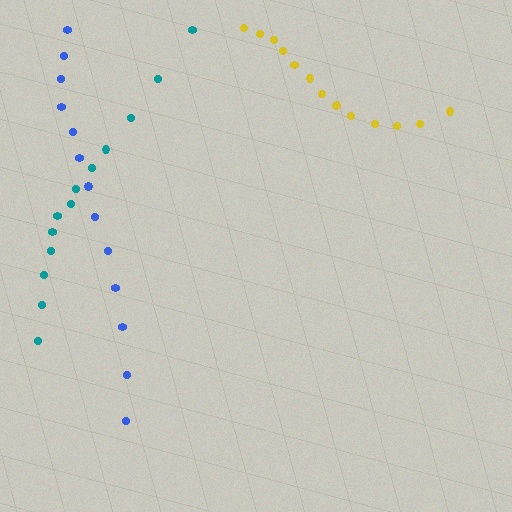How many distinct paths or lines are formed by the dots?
There are 3 distinct paths.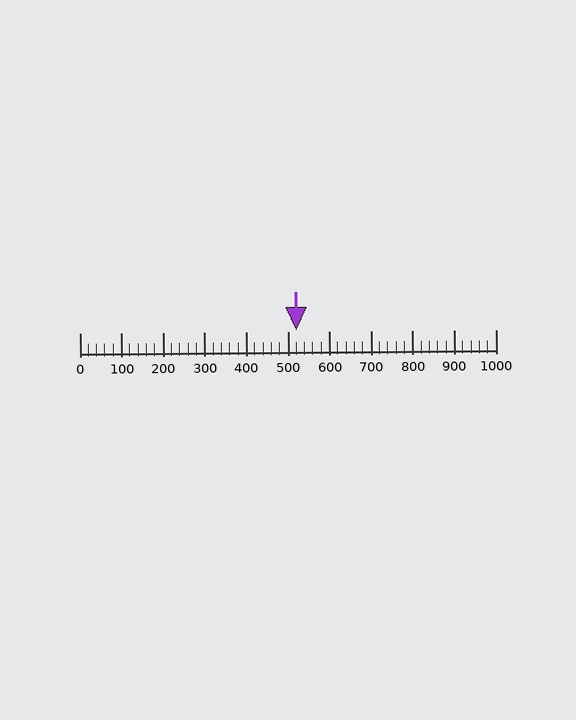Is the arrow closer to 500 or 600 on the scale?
The arrow is closer to 500.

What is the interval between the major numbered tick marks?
The major tick marks are spaced 100 units apart.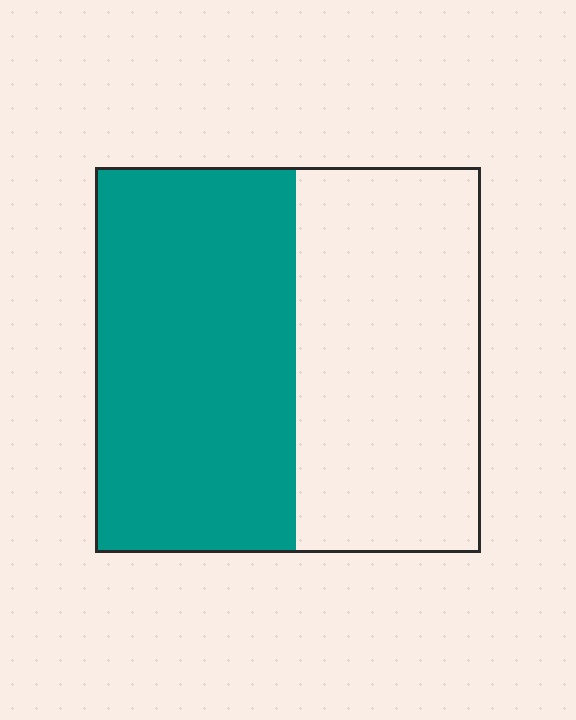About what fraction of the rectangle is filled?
About one half (1/2).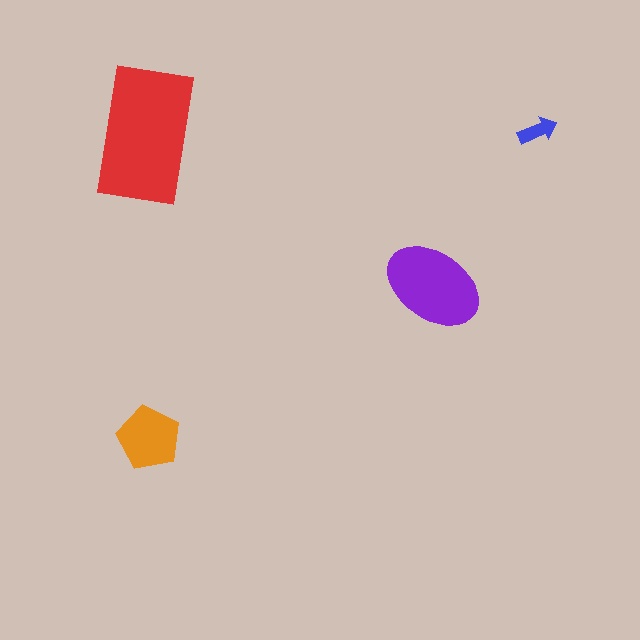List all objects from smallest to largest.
The blue arrow, the orange pentagon, the purple ellipse, the red rectangle.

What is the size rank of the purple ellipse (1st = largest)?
2nd.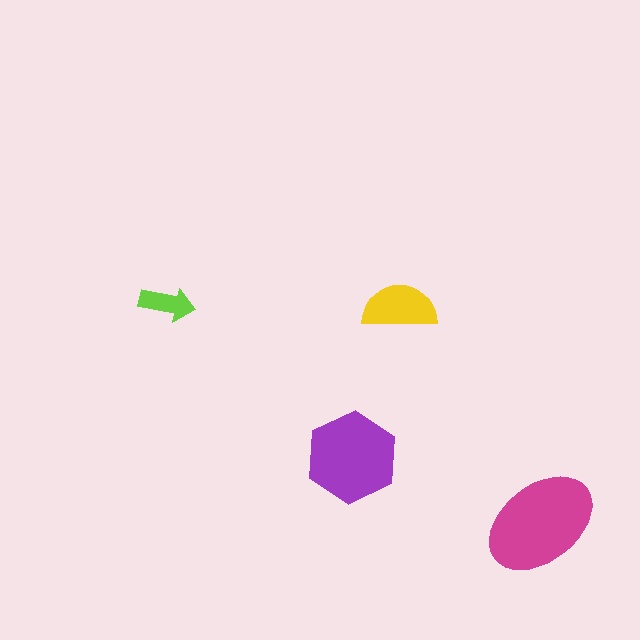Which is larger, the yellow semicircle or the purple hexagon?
The purple hexagon.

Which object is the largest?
The magenta ellipse.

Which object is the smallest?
The lime arrow.